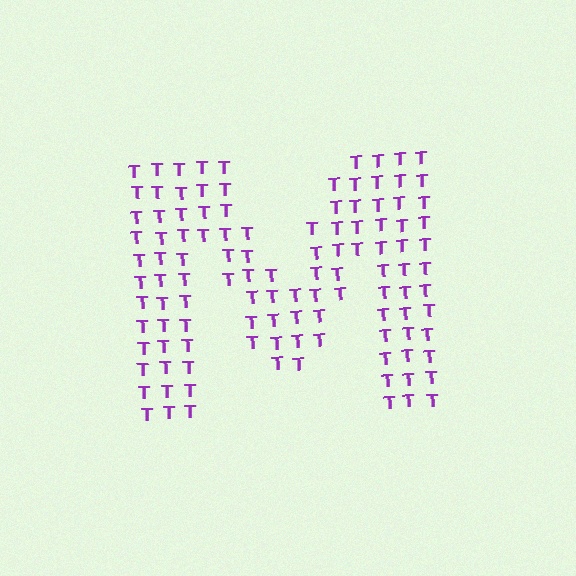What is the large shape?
The large shape is the letter M.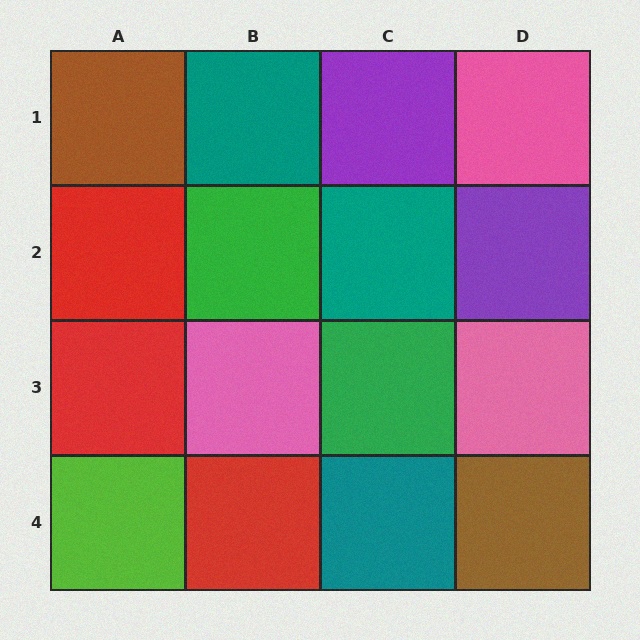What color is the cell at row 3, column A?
Red.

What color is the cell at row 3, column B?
Pink.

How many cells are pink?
3 cells are pink.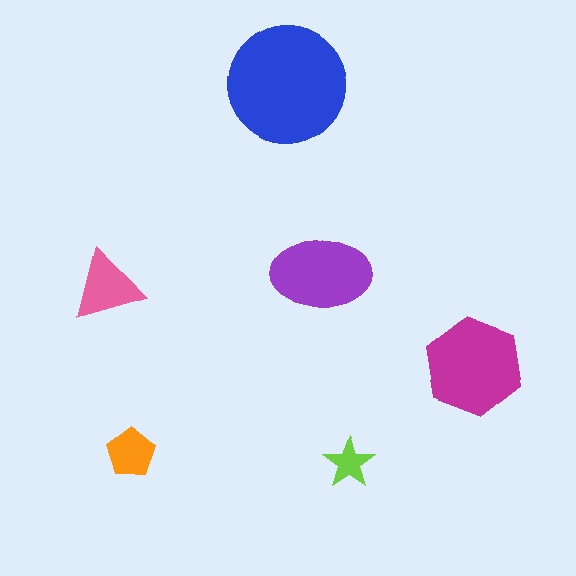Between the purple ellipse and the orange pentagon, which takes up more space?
The purple ellipse.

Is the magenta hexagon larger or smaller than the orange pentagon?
Larger.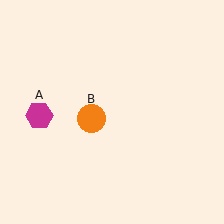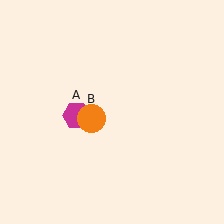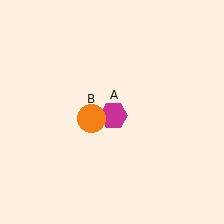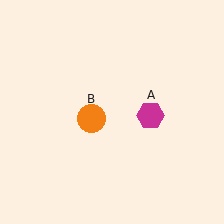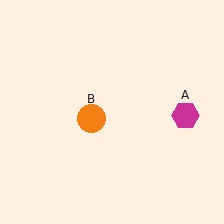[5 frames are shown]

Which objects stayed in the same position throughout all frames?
Orange circle (object B) remained stationary.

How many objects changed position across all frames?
1 object changed position: magenta hexagon (object A).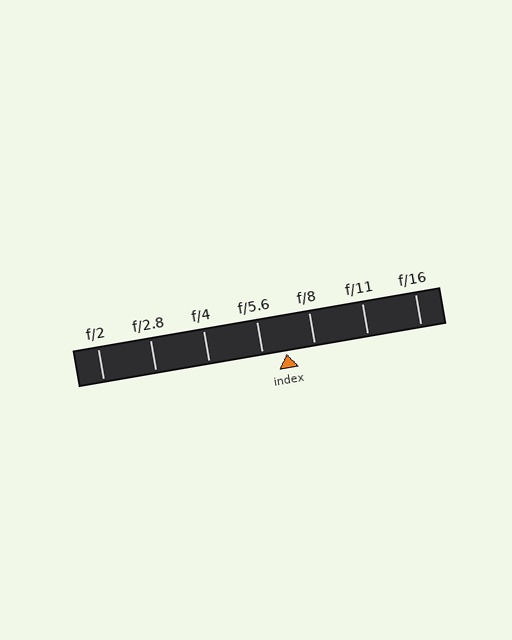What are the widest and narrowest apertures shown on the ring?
The widest aperture shown is f/2 and the narrowest is f/16.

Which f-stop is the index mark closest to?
The index mark is closest to f/5.6.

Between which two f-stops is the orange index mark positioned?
The index mark is between f/5.6 and f/8.